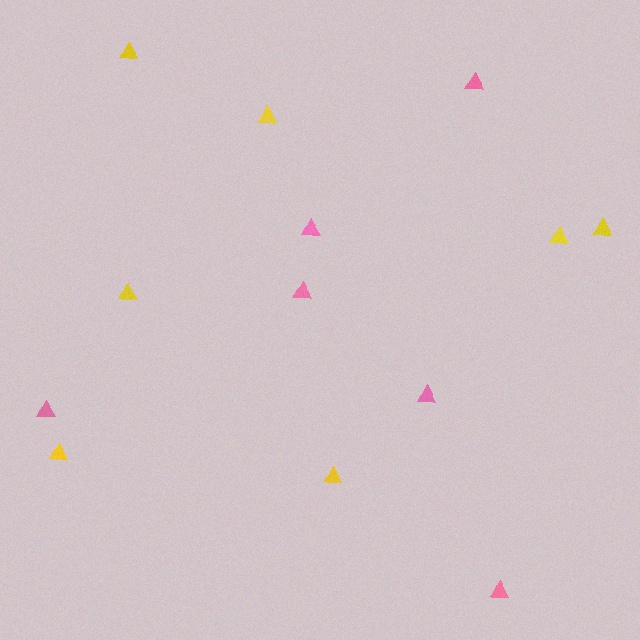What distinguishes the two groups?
There are 2 groups: one group of yellow triangles (7) and one group of pink triangles (6).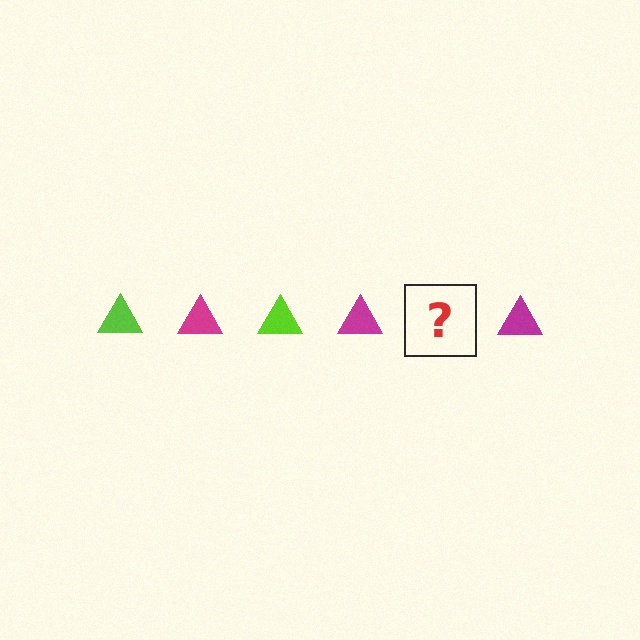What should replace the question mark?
The question mark should be replaced with a lime triangle.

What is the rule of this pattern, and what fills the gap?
The rule is that the pattern cycles through lime, magenta triangles. The gap should be filled with a lime triangle.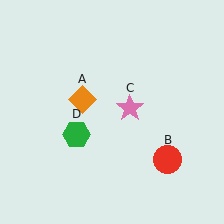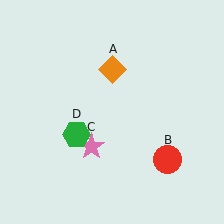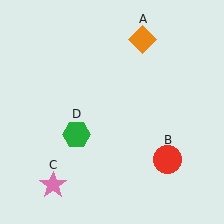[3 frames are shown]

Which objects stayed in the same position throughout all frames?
Red circle (object B) and green hexagon (object D) remained stationary.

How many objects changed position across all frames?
2 objects changed position: orange diamond (object A), pink star (object C).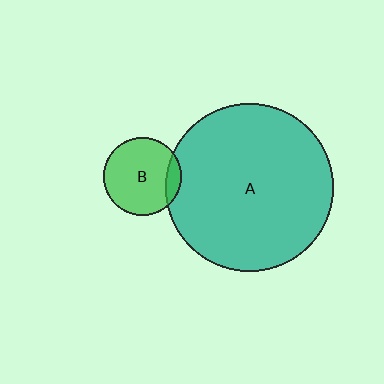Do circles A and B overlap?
Yes.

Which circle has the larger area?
Circle A (teal).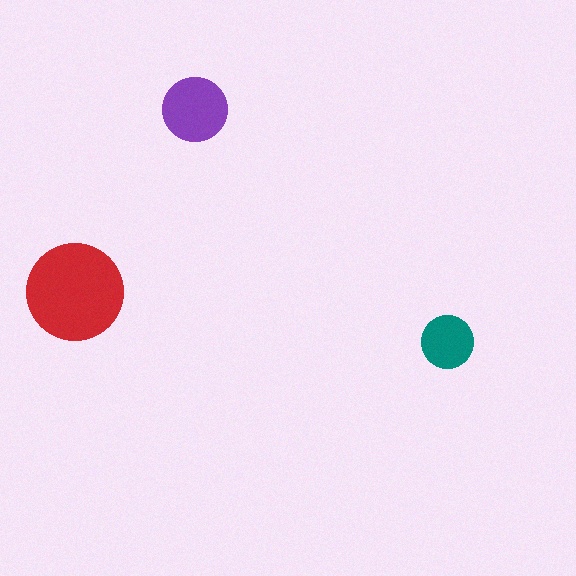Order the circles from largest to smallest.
the red one, the purple one, the teal one.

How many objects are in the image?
There are 3 objects in the image.